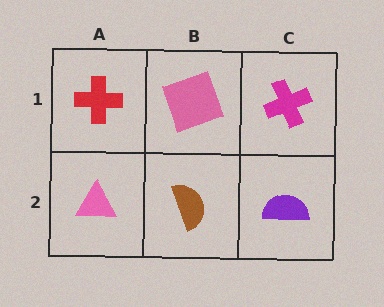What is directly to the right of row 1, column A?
A pink square.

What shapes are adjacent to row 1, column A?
A pink triangle (row 2, column A), a pink square (row 1, column B).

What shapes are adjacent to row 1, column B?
A brown semicircle (row 2, column B), a red cross (row 1, column A), a magenta cross (row 1, column C).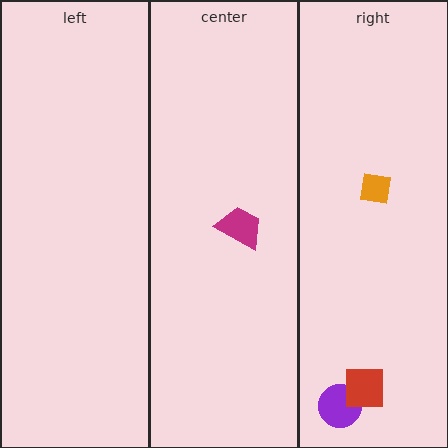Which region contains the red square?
The right region.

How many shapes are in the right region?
3.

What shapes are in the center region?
The magenta trapezoid.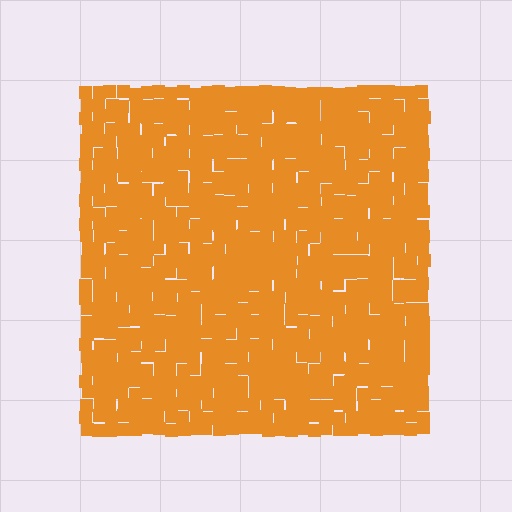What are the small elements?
The small elements are squares.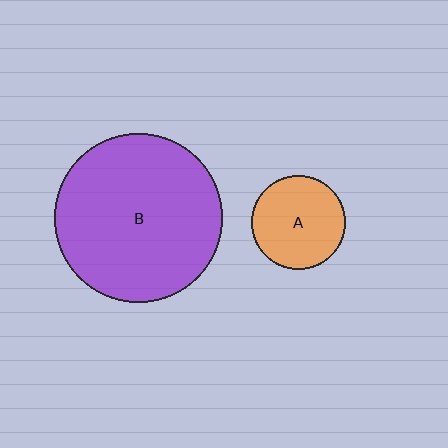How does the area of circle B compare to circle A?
Approximately 3.2 times.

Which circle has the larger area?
Circle B (purple).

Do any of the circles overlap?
No, none of the circles overlap.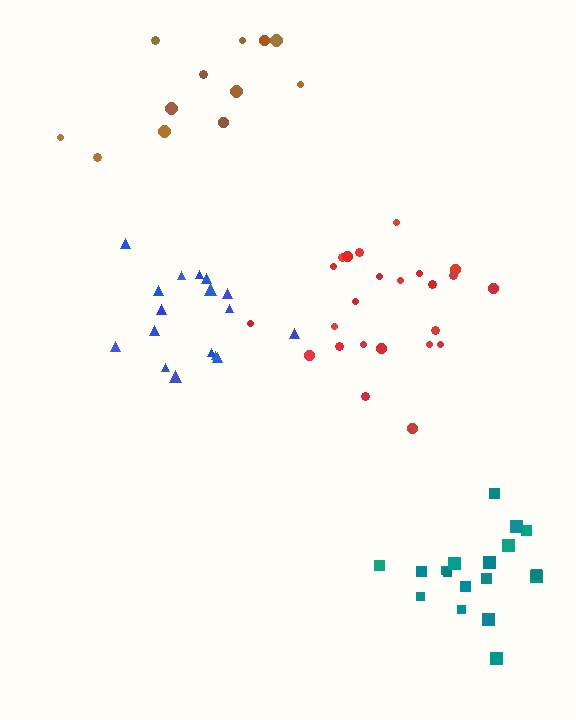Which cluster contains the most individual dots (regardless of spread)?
Red (24).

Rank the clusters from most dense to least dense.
blue, teal, red, brown.